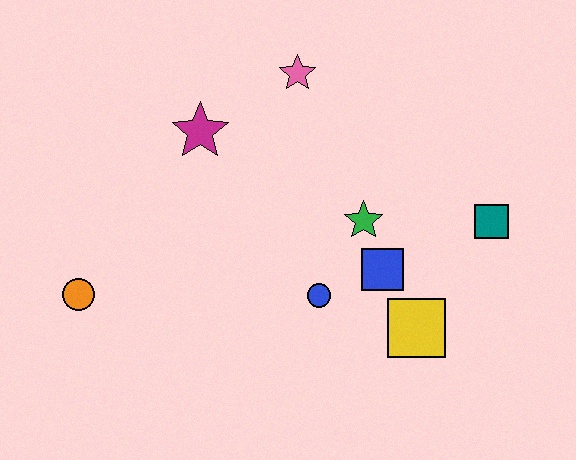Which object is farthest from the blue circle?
The orange circle is farthest from the blue circle.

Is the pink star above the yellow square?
Yes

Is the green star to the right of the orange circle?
Yes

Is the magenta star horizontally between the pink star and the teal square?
No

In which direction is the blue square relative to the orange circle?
The blue square is to the right of the orange circle.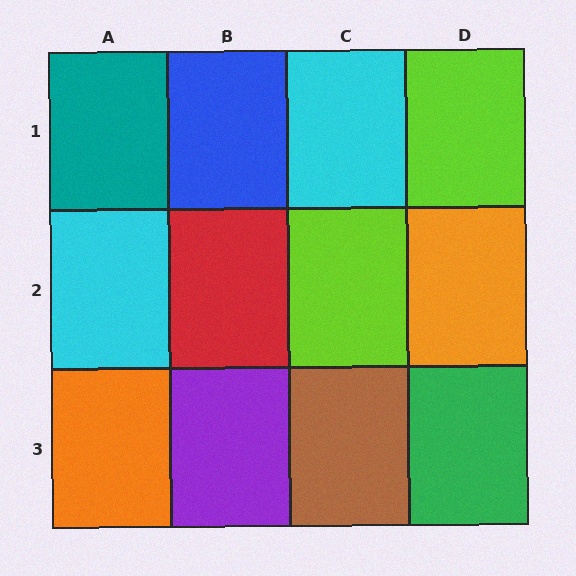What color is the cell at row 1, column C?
Cyan.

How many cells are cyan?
2 cells are cyan.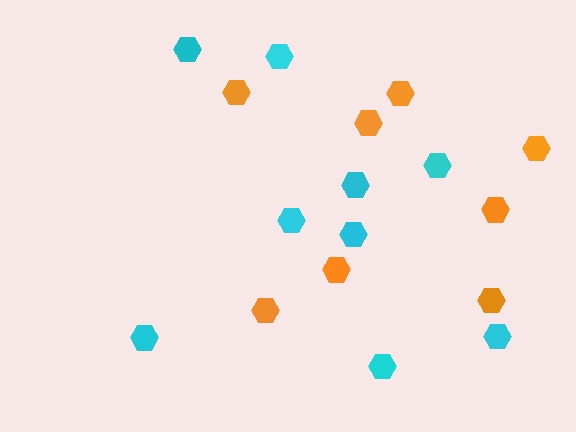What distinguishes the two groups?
There are 2 groups: one group of cyan hexagons (9) and one group of orange hexagons (8).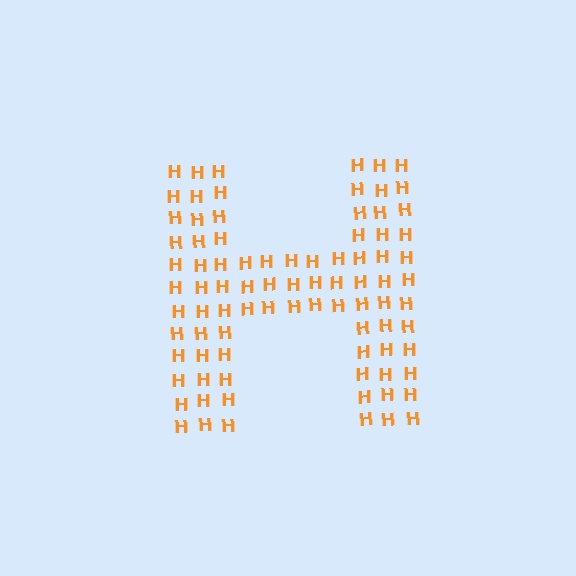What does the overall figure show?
The overall figure shows the letter H.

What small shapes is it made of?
It is made of small letter H's.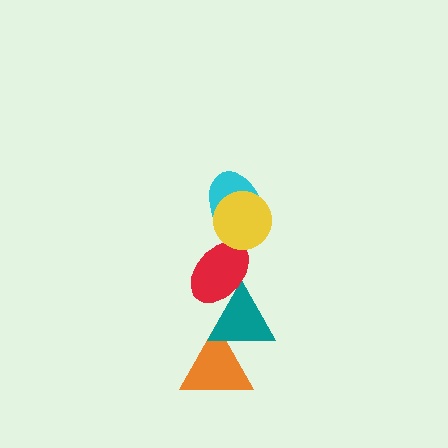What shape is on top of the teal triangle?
The red ellipse is on top of the teal triangle.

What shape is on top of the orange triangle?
The teal triangle is on top of the orange triangle.